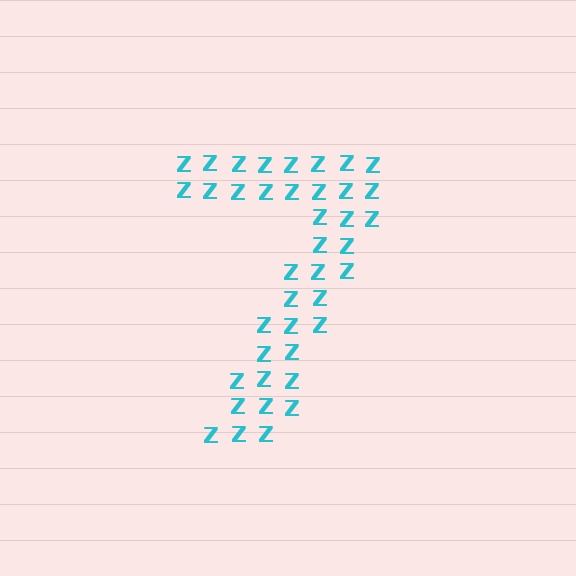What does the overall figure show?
The overall figure shows the digit 7.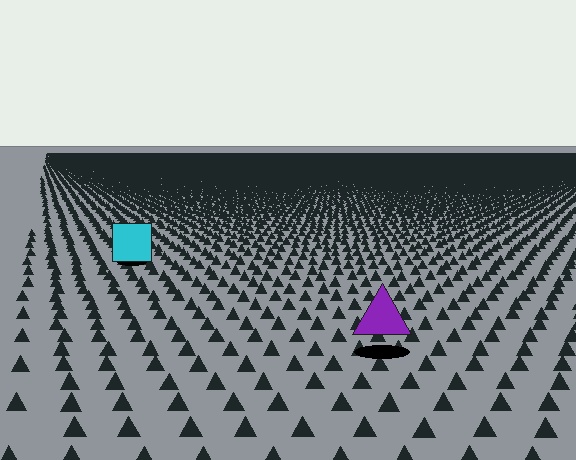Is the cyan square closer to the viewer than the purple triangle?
No. The purple triangle is closer — you can tell from the texture gradient: the ground texture is coarser near it.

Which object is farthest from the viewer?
The cyan square is farthest from the viewer. It appears smaller and the ground texture around it is denser.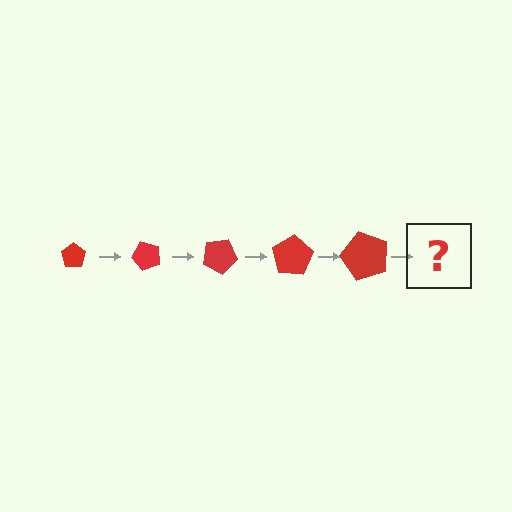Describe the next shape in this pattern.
It should be a pentagon, larger than the previous one and rotated 250 degrees from the start.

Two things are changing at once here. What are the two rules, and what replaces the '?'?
The two rules are that the pentagon grows larger each step and it rotates 50 degrees each step. The '?' should be a pentagon, larger than the previous one and rotated 250 degrees from the start.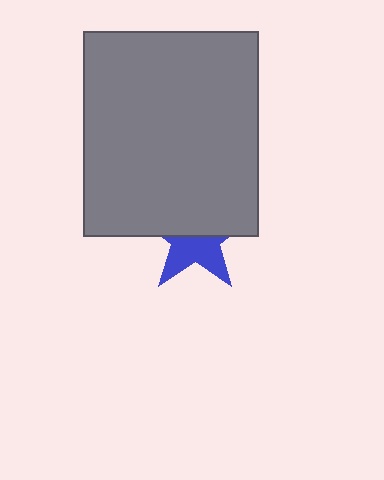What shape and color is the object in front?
The object in front is a gray rectangle.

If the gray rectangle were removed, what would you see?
You would see the complete blue star.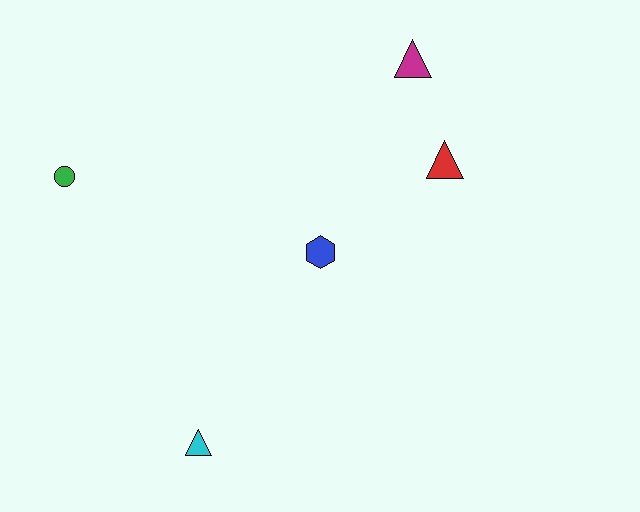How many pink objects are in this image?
There are no pink objects.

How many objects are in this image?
There are 5 objects.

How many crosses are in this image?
There are no crosses.